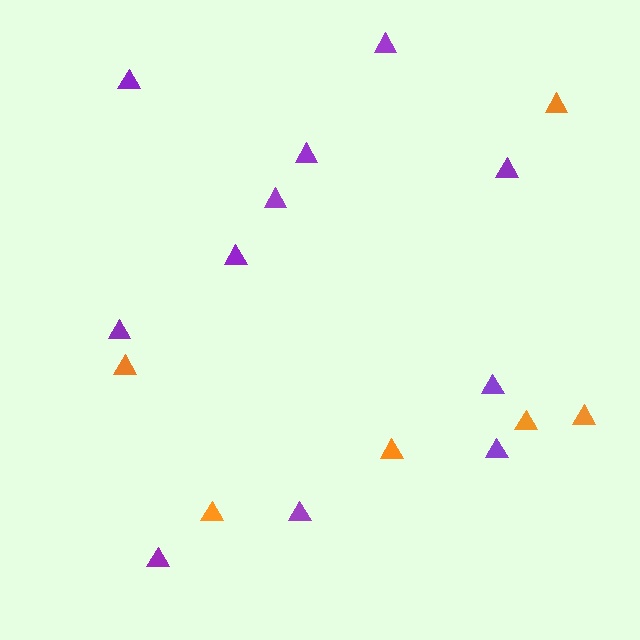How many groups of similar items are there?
There are 2 groups: one group of purple triangles (11) and one group of orange triangles (6).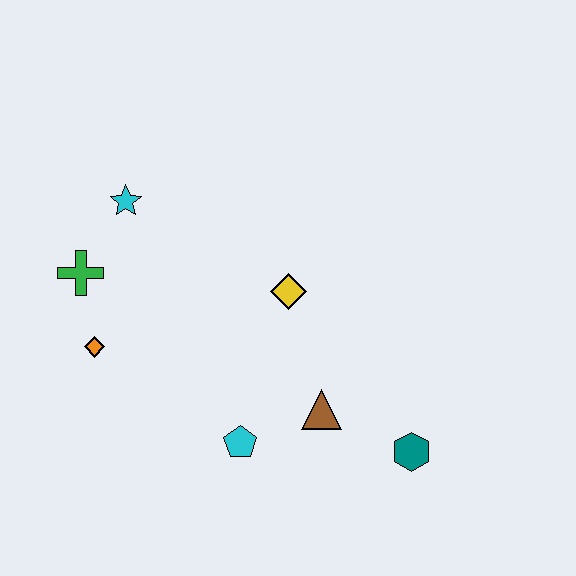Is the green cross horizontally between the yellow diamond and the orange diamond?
No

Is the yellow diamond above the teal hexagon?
Yes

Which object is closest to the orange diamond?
The green cross is closest to the orange diamond.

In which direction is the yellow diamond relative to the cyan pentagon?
The yellow diamond is above the cyan pentagon.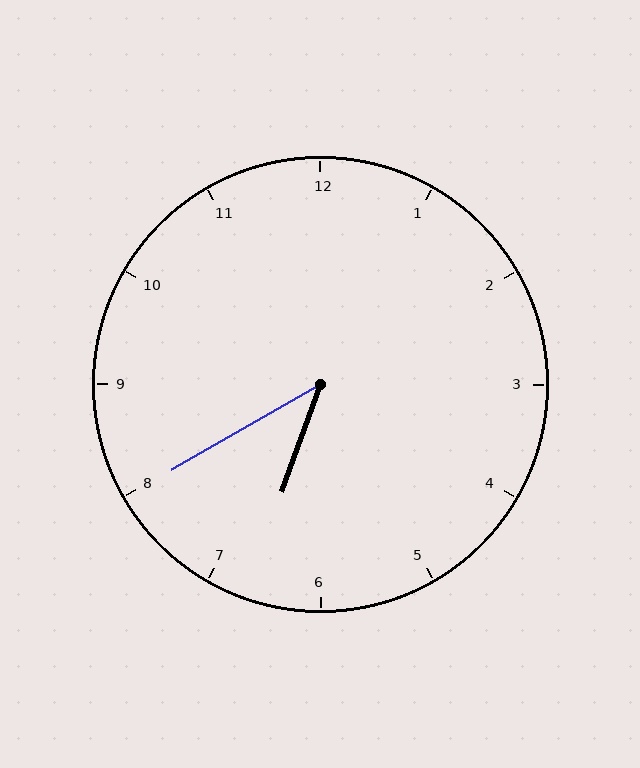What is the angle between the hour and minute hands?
Approximately 40 degrees.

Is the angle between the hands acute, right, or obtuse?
It is acute.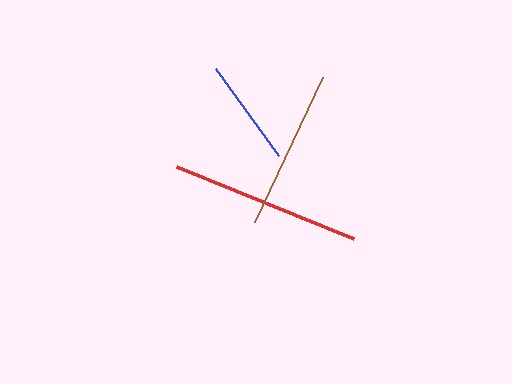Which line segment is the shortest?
The blue line is the shortest at approximately 108 pixels.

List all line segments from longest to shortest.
From longest to shortest: red, brown, blue.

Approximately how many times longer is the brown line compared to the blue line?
The brown line is approximately 1.5 times the length of the blue line.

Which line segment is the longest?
The red line is the longest at approximately 191 pixels.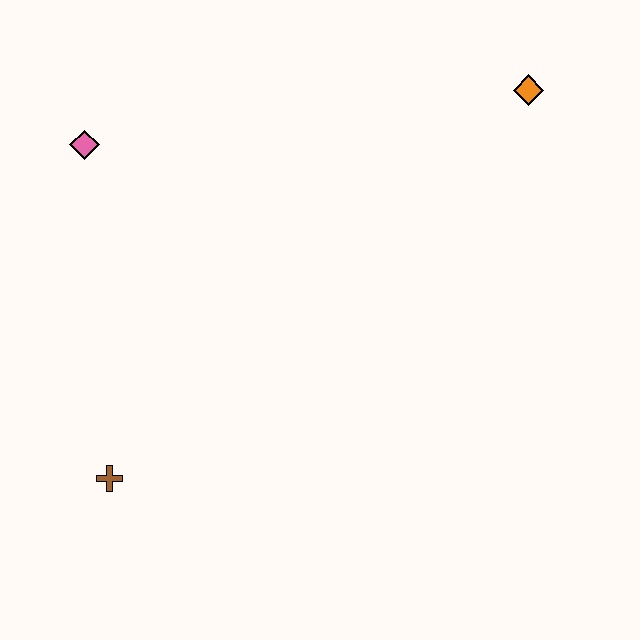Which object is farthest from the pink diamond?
The orange diamond is farthest from the pink diamond.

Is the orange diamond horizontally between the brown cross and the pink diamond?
No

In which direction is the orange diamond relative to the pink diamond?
The orange diamond is to the right of the pink diamond.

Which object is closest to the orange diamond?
The pink diamond is closest to the orange diamond.